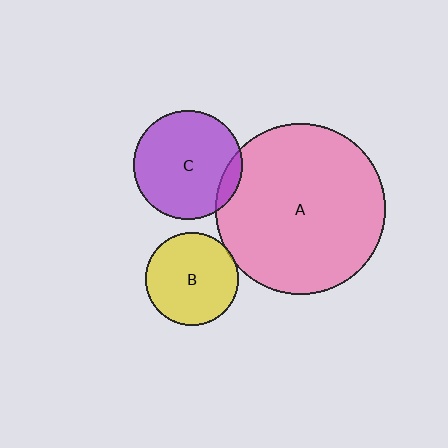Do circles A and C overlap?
Yes.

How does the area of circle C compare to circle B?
Approximately 1.4 times.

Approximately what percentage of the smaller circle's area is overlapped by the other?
Approximately 10%.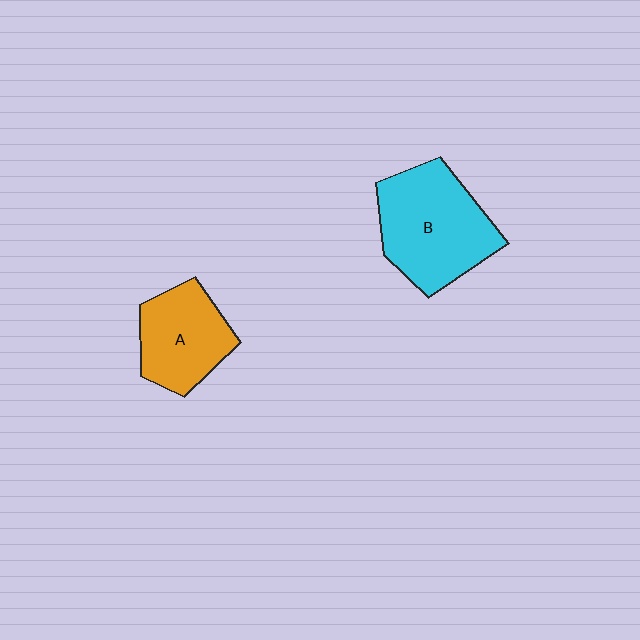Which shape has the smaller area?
Shape A (orange).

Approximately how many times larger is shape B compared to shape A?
Approximately 1.4 times.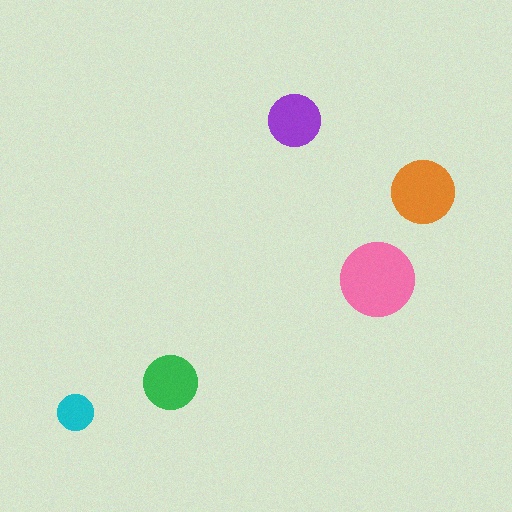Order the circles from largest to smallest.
the pink one, the orange one, the green one, the purple one, the cyan one.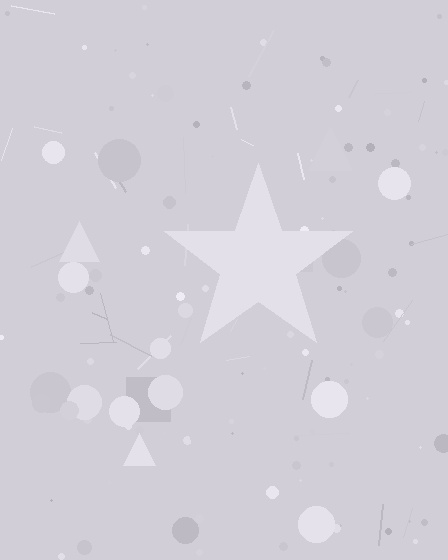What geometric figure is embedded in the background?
A star is embedded in the background.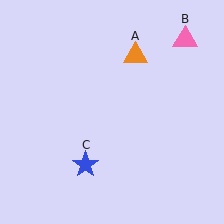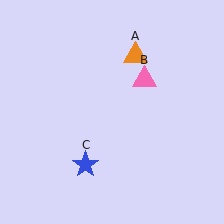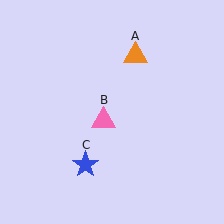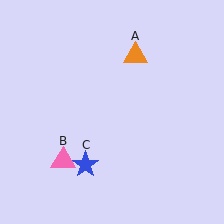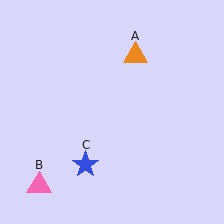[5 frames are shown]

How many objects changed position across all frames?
1 object changed position: pink triangle (object B).